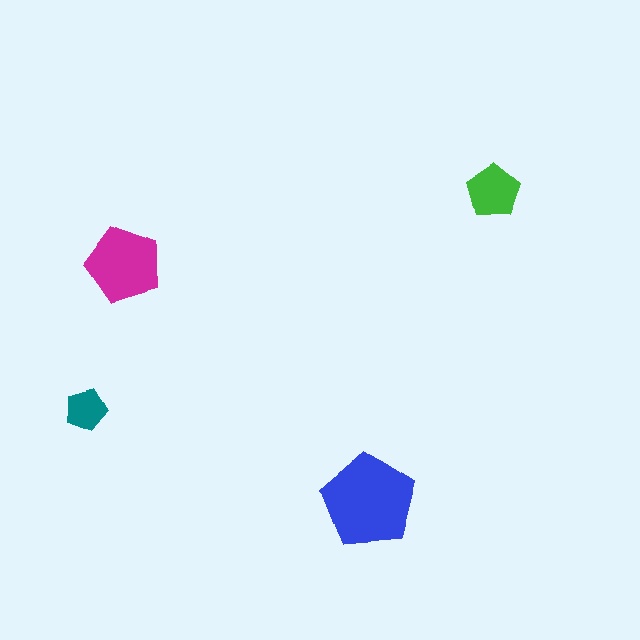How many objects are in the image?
There are 4 objects in the image.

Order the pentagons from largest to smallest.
the blue one, the magenta one, the green one, the teal one.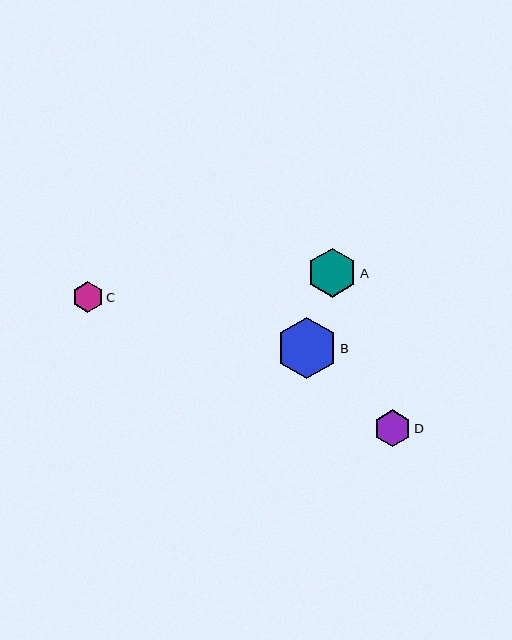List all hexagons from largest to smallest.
From largest to smallest: B, A, D, C.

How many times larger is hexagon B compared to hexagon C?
Hexagon B is approximately 2.0 times the size of hexagon C.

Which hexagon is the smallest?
Hexagon C is the smallest with a size of approximately 31 pixels.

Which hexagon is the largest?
Hexagon B is the largest with a size of approximately 61 pixels.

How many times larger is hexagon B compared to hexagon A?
Hexagon B is approximately 1.3 times the size of hexagon A.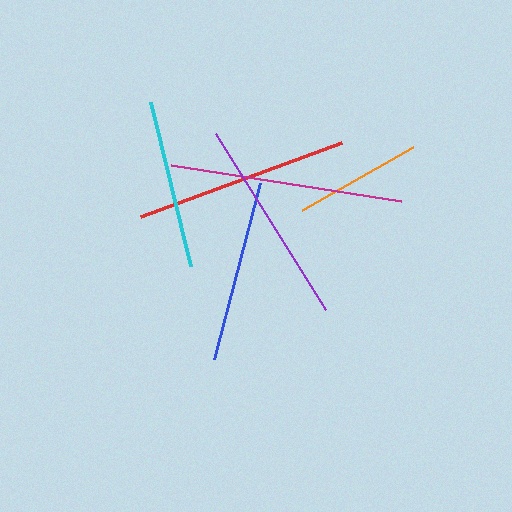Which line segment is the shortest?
The orange line is the shortest at approximately 128 pixels.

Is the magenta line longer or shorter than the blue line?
The magenta line is longer than the blue line.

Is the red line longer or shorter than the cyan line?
The red line is longer than the cyan line.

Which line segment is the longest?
The magenta line is the longest at approximately 233 pixels.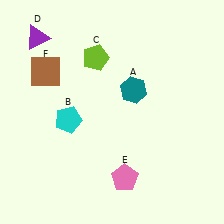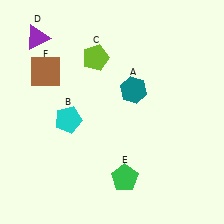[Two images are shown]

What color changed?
The pentagon (E) changed from pink in Image 1 to green in Image 2.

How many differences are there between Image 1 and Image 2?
There is 1 difference between the two images.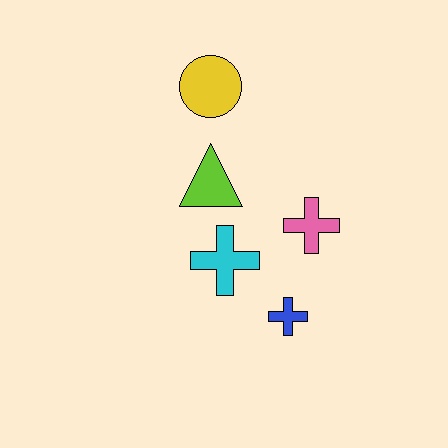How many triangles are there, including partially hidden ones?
There is 1 triangle.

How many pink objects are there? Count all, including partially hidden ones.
There is 1 pink object.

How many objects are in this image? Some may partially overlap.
There are 5 objects.